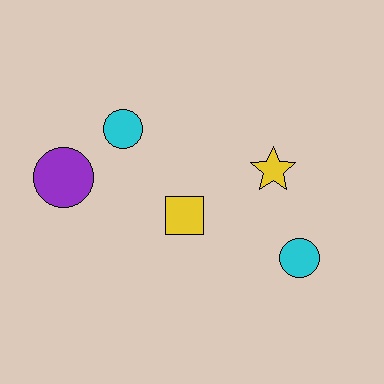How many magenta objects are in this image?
There are no magenta objects.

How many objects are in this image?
There are 5 objects.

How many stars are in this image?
There is 1 star.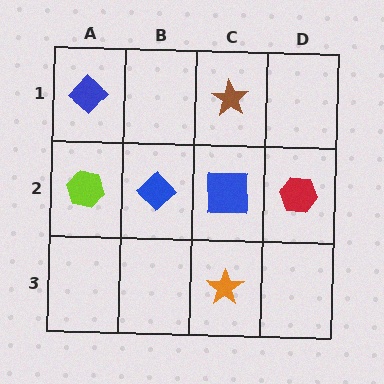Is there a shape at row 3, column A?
No, that cell is empty.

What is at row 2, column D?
A red hexagon.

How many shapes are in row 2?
4 shapes.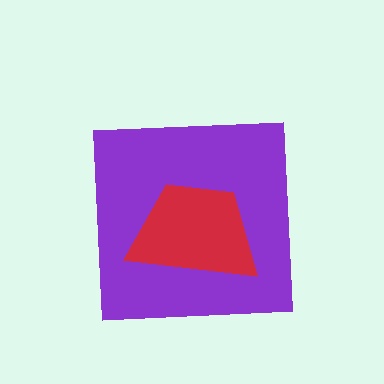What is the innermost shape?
The red trapezoid.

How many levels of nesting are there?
2.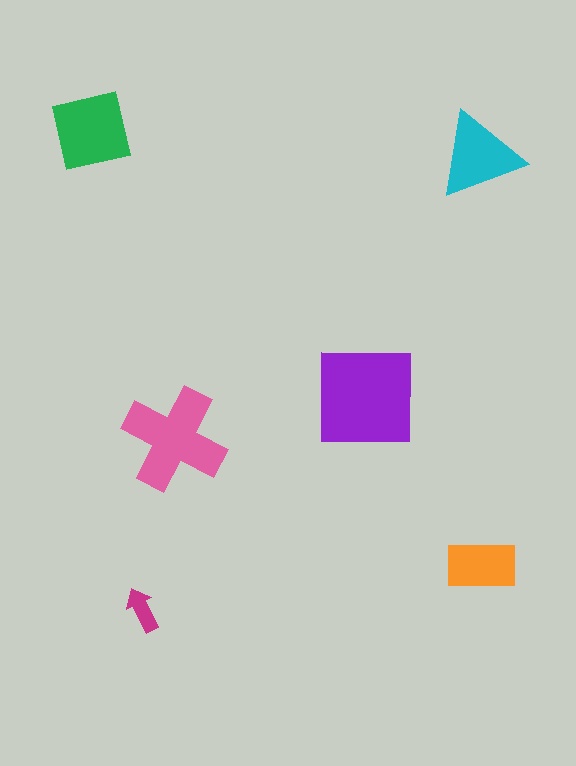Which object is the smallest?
The magenta arrow.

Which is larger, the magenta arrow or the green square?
The green square.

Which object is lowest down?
The magenta arrow is bottommost.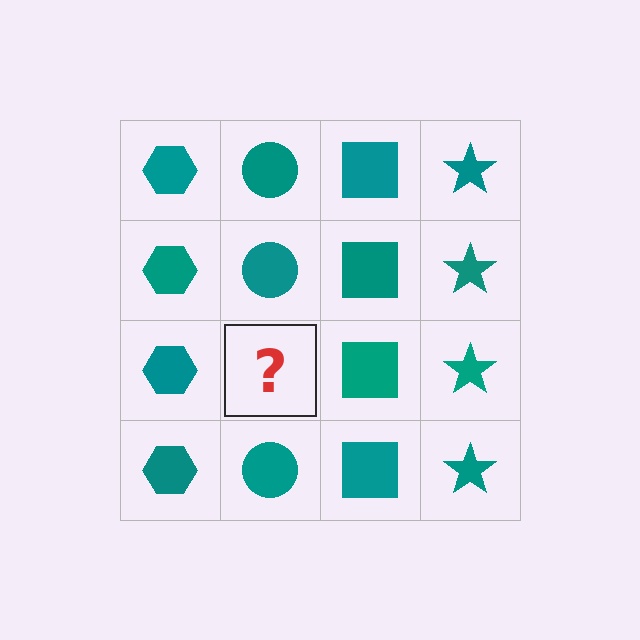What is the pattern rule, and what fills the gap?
The rule is that each column has a consistent shape. The gap should be filled with a teal circle.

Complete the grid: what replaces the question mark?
The question mark should be replaced with a teal circle.